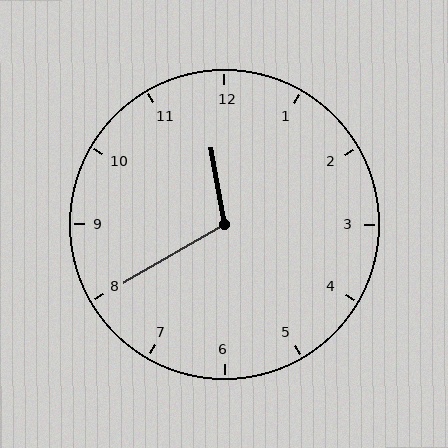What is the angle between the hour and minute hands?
Approximately 110 degrees.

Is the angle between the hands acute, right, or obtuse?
It is obtuse.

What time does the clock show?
11:40.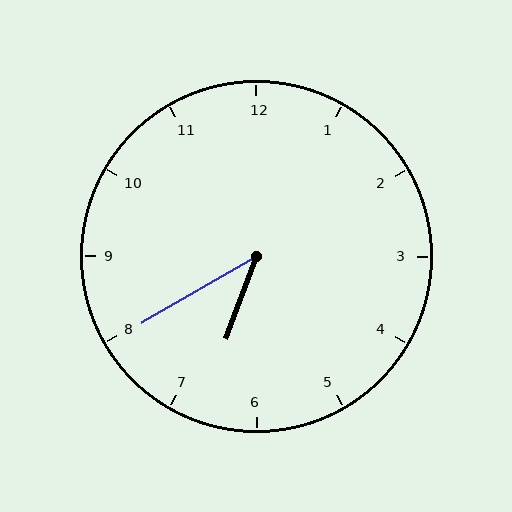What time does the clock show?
6:40.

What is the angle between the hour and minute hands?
Approximately 40 degrees.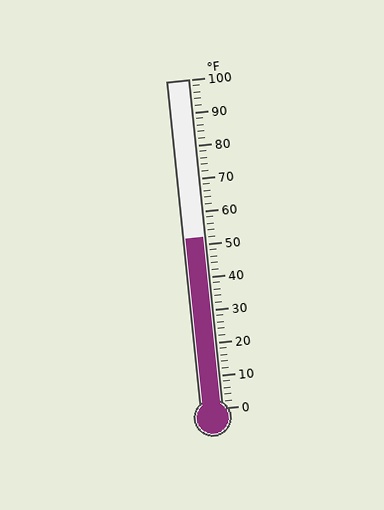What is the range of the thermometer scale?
The thermometer scale ranges from 0°F to 100°F.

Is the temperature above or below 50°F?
The temperature is above 50°F.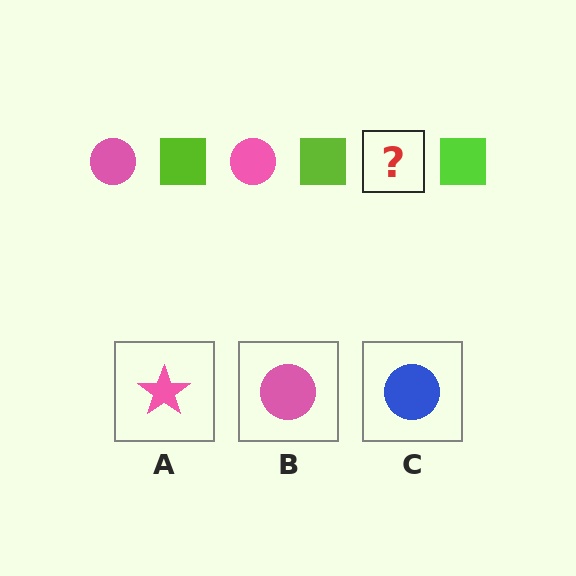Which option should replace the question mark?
Option B.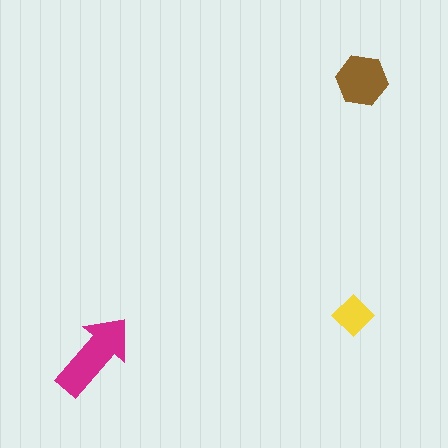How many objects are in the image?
There are 3 objects in the image.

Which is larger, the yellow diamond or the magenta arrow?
The magenta arrow.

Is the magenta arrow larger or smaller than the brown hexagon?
Larger.